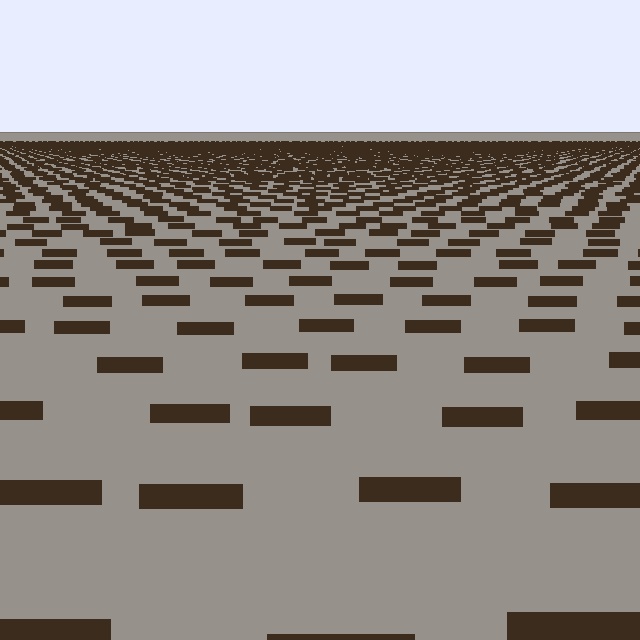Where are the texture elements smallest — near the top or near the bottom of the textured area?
Near the top.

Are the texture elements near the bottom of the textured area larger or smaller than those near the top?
Larger. Near the bottom, elements are closer to the viewer and appear at a bigger on-screen size.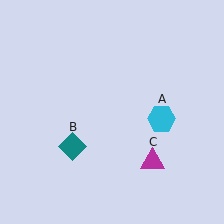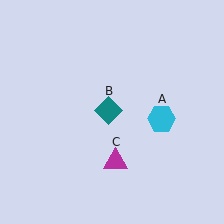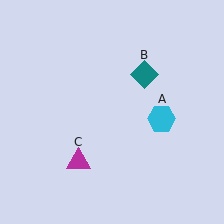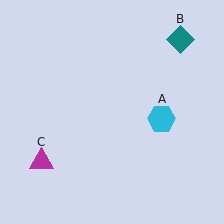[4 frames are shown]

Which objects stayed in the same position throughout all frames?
Cyan hexagon (object A) remained stationary.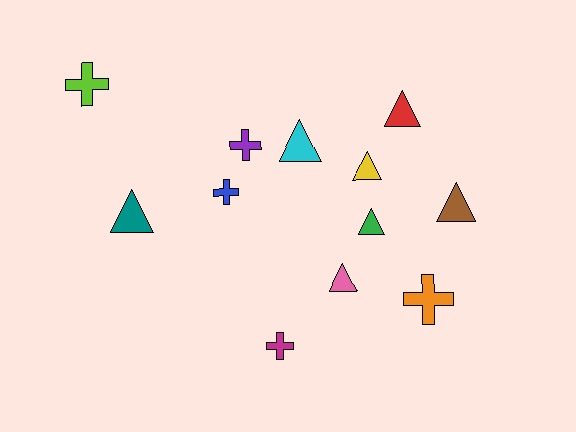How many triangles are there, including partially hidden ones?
There are 7 triangles.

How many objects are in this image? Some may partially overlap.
There are 12 objects.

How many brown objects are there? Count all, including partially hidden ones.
There is 1 brown object.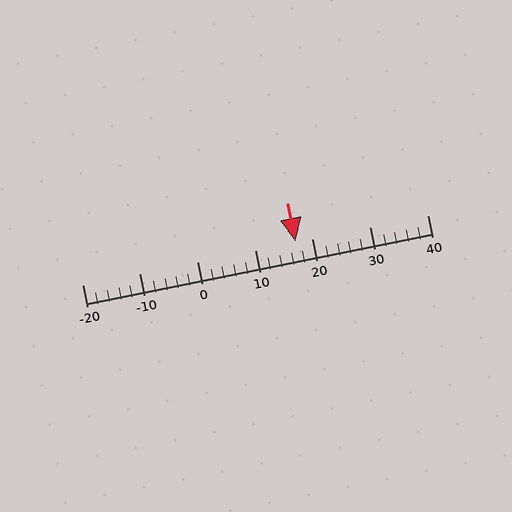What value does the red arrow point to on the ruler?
The red arrow points to approximately 17.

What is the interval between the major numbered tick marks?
The major tick marks are spaced 10 units apart.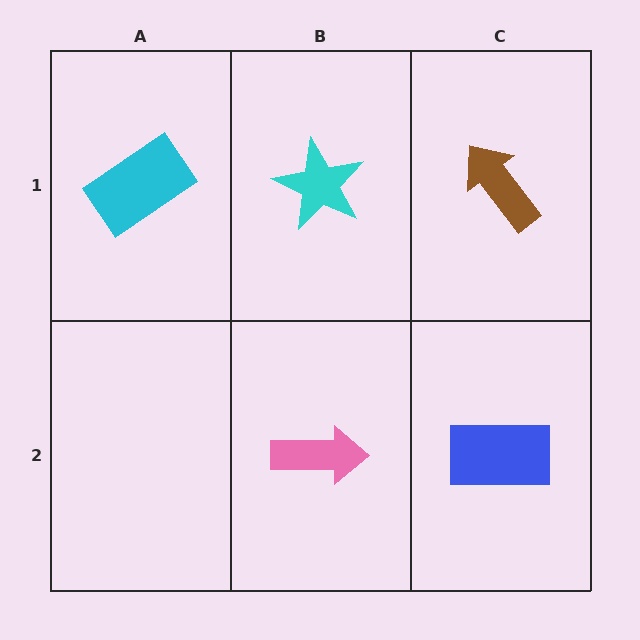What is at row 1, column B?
A cyan star.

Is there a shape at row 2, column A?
No, that cell is empty.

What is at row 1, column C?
A brown arrow.